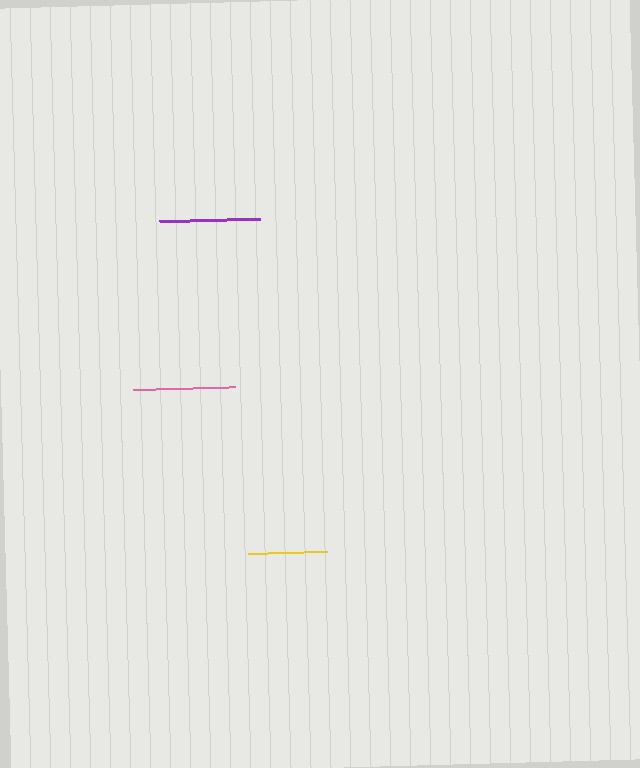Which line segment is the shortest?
The yellow line is the shortest at approximately 80 pixels.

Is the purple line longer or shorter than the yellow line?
The purple line is longer than the yellow line.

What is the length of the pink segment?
The pink segment is approximately 102 pixels long.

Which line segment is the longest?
The pink line is the longest at approximately 102 pixels.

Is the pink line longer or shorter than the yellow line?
The pink line is longer than the yellow line.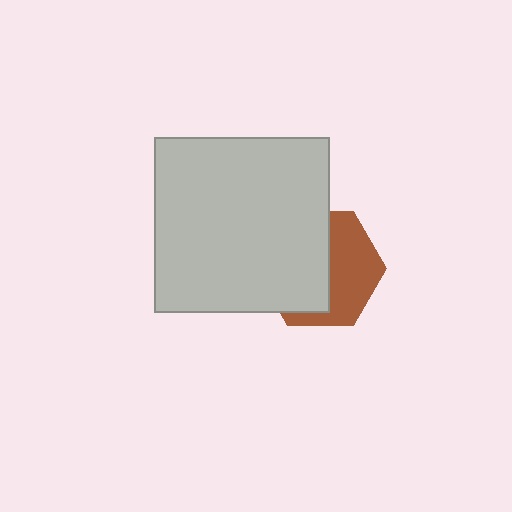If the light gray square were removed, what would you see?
You would see the complete brown hexagon.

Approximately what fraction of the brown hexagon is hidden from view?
Roughly 54% of the brown hexagon is hidden behind the light gray square.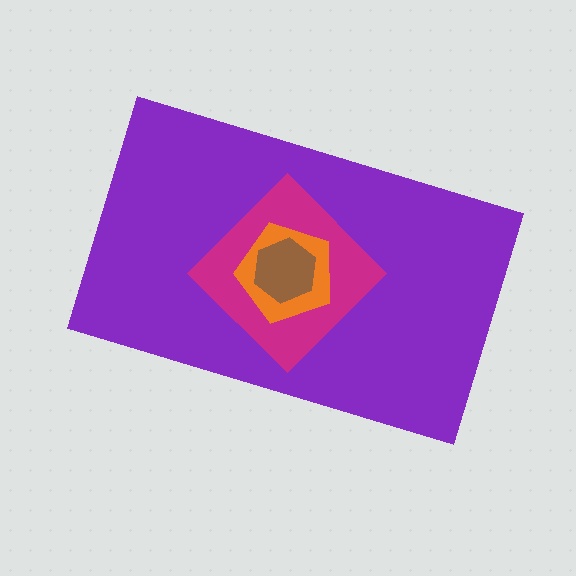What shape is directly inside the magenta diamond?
The orange pentagon.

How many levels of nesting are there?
4.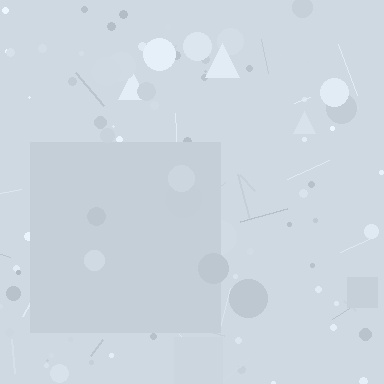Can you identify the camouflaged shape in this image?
The camouflaged shape is a square.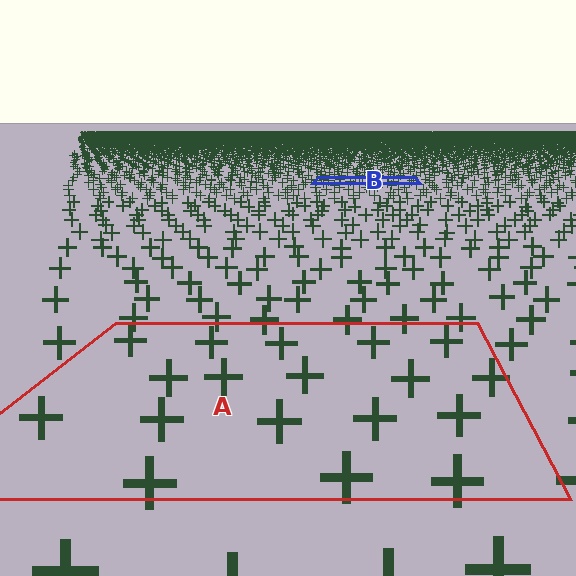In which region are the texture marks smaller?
The texture marks are smaller in region B, because it is farther away.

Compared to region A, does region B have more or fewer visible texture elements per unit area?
Region B has more texture elements per unit area — they are packed more densely because it is farther away.